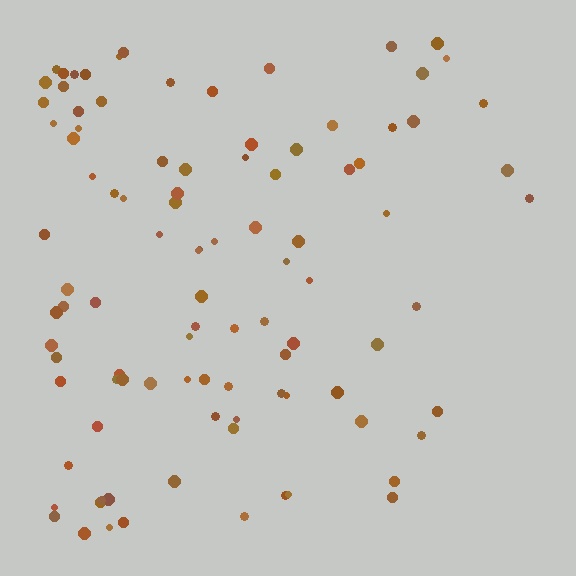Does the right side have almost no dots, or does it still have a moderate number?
Still a moderate number, just noticeably fewer than the left.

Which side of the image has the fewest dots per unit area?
The right.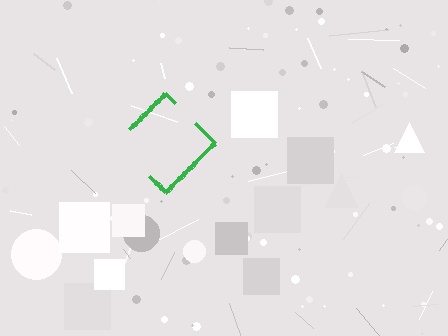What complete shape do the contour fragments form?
The contour fragments form a diamond.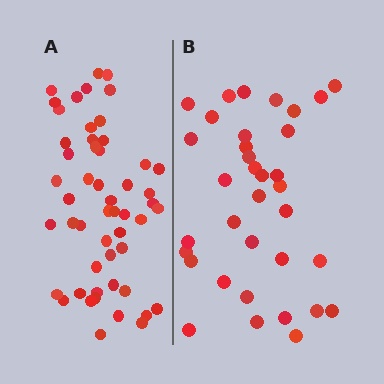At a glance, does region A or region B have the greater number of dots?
Region A (the left region) has more dots.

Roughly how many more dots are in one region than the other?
Region A has approximately 15 more dots than region B.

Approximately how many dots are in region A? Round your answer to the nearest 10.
About 50 dots. (The exact count is 52, which rounds to 50.)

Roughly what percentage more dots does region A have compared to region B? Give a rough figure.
About 50% more.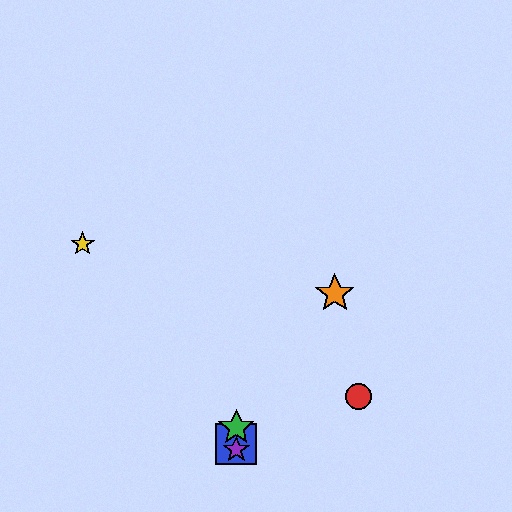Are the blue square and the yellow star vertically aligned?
No, the blue square is at x≈236 and the yellow star is at x≈83.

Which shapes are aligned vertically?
The blue square, the green star, the purple star are aligned vertically.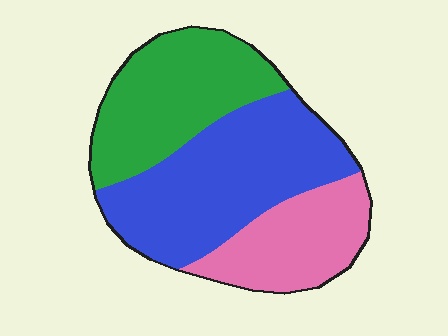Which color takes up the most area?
Blue, at roughly 45%.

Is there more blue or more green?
Blue.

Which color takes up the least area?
Pink, at roughly 25%.